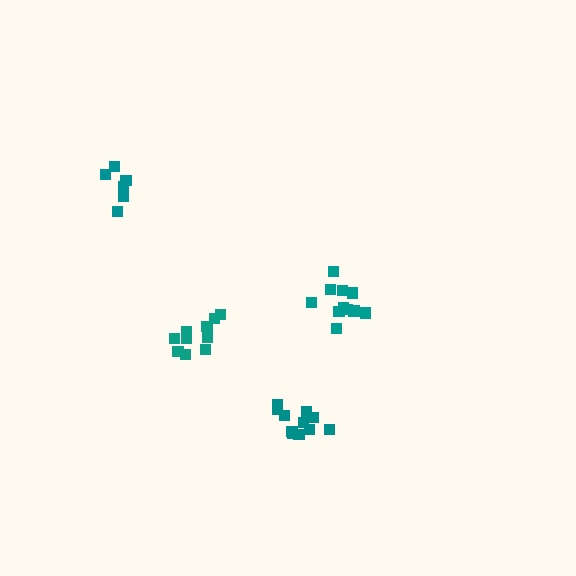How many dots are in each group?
Group 1: 10 dots, Group 2: 11 dots, Group 3: 6 dots, Group 4: 11 dots (38 total).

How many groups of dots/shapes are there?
There are 4 groups.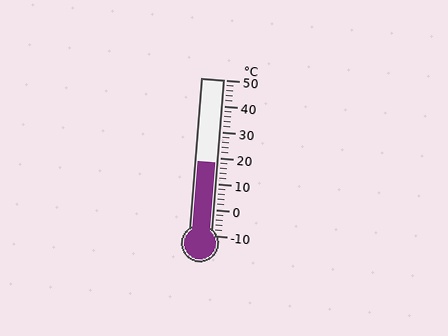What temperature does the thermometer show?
The thermometer shows approximately 18°C.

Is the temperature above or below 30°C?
The temperature is below 30°C.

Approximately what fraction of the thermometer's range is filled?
The thermometer is filled to approximately 45% of its range.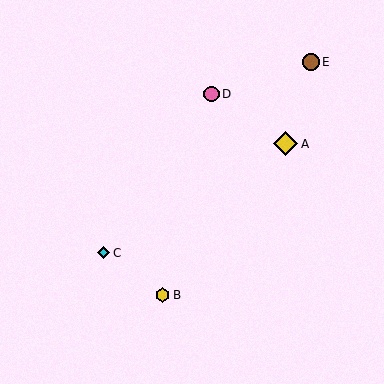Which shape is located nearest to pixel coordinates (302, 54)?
The brown circle (labeled E) at (311, 62) is nearest to that location.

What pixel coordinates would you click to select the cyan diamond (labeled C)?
Click at (104, 253) to select the cyan diamond C.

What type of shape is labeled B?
Shape B is a yellow hexagon.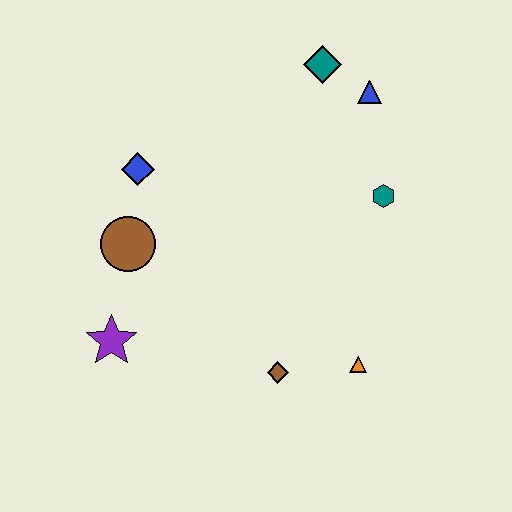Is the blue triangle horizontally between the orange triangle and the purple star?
No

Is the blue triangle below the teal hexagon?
No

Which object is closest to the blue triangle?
The teal diamond is closest to the blue triangle.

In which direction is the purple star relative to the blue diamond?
The purple star is below the blue diamond.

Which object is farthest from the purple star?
The blue triangle is farthest from the purple star.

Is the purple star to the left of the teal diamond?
Yes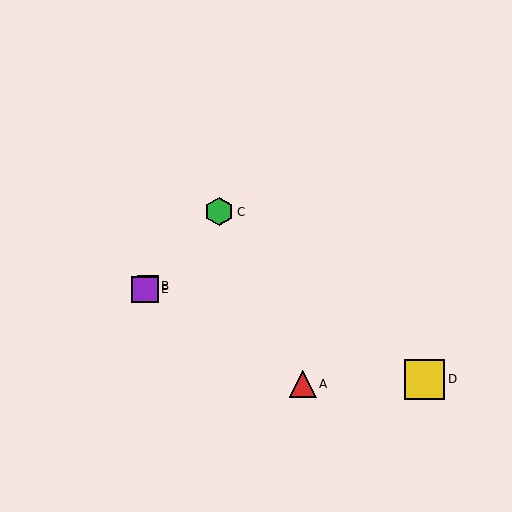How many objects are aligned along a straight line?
3 objects (B, C, E) are aligned along a straight line.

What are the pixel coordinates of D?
Object D is at (425, 379).